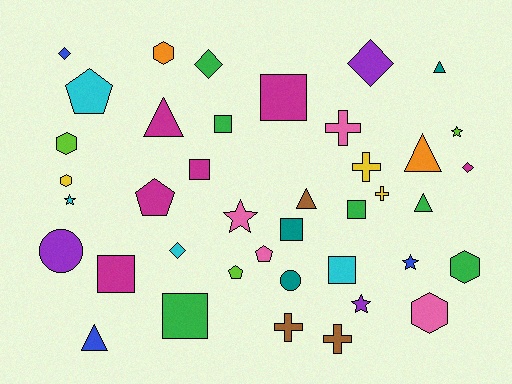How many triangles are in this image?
There are 6 triangles.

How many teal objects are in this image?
There are 3 teal objects.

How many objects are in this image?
There are 40 objects.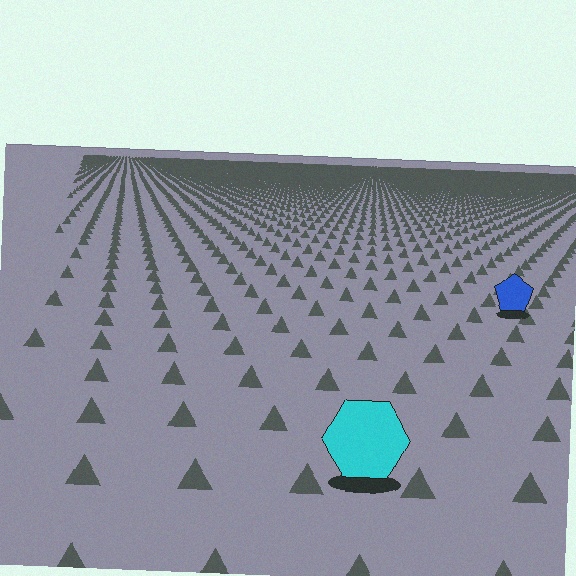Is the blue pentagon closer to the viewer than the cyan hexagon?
No. The cyan hexagon is closer — you can tell from the texture gradient: the ground texture is coarser near it.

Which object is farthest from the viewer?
The blue pentagon is farthest from the viewer. It appears smaller and the ground texture around it is denser.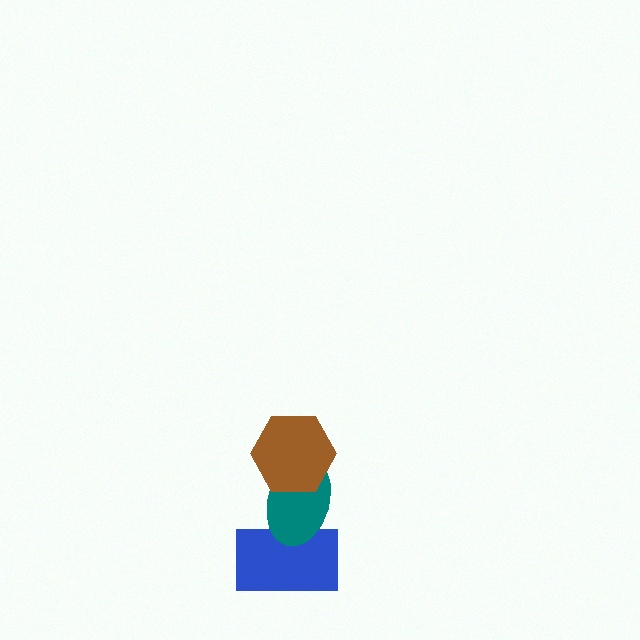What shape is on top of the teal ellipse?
The brown hexagon is on top of the teal ellipse.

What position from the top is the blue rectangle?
The blue rectangle is 3rd from the top.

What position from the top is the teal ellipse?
The teal ellipse is 2nd from the top.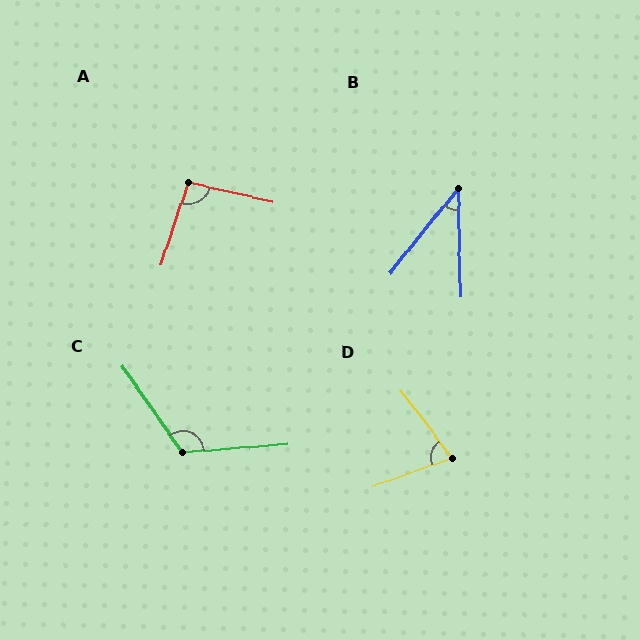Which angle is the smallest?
B, at approximately 40 degrees.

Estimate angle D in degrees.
Approximately 73 degrees.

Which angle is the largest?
C, at approximately 120 degrees.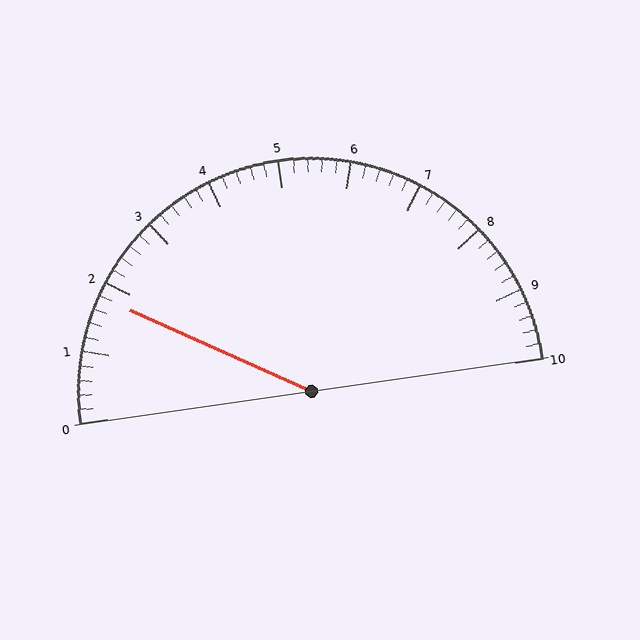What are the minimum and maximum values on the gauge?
The gauge ranges from 0 to 10.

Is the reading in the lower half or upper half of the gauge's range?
The reading is in the lower half of the range (0 to 10).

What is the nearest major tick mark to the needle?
The nearest major tick mark is 2.